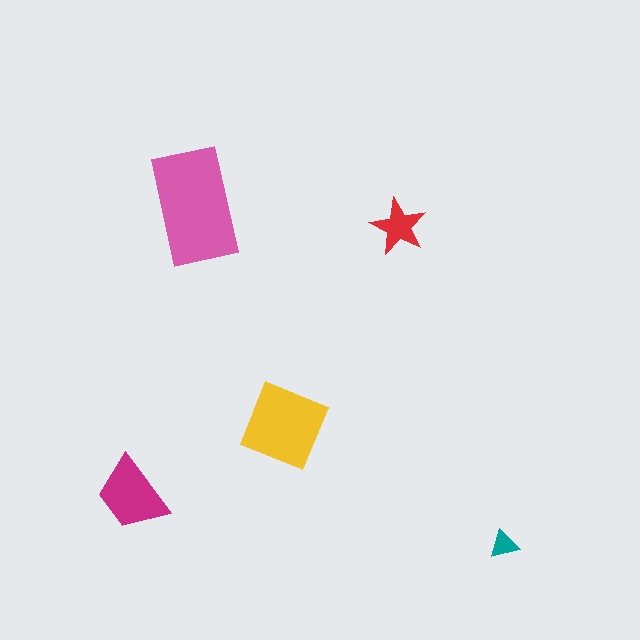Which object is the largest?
The pink rectangle.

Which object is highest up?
The pink rectangle is topmost.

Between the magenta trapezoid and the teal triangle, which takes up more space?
The magenta trapezoid.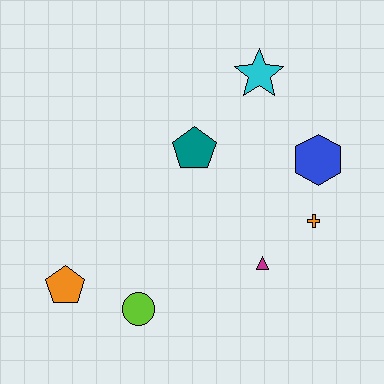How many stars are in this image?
There is 1 star.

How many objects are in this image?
There are 7 objects.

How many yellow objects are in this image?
There are no yellow objects.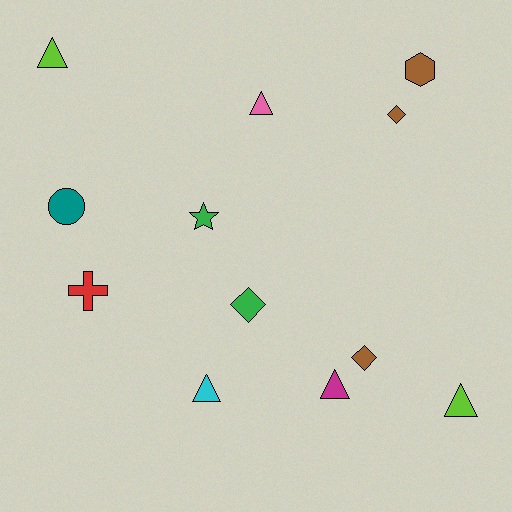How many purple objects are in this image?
There are no purple objects.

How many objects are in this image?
There are 12 objects.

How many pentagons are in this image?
There are no pentagons.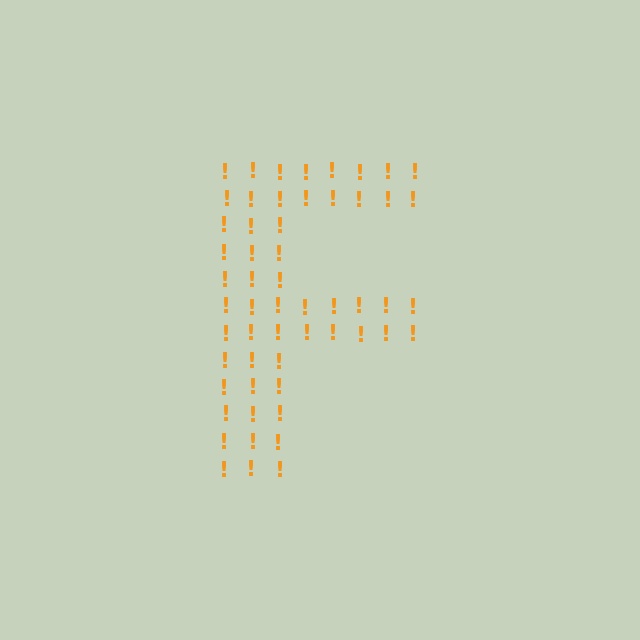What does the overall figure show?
The overall figure shows the letter F.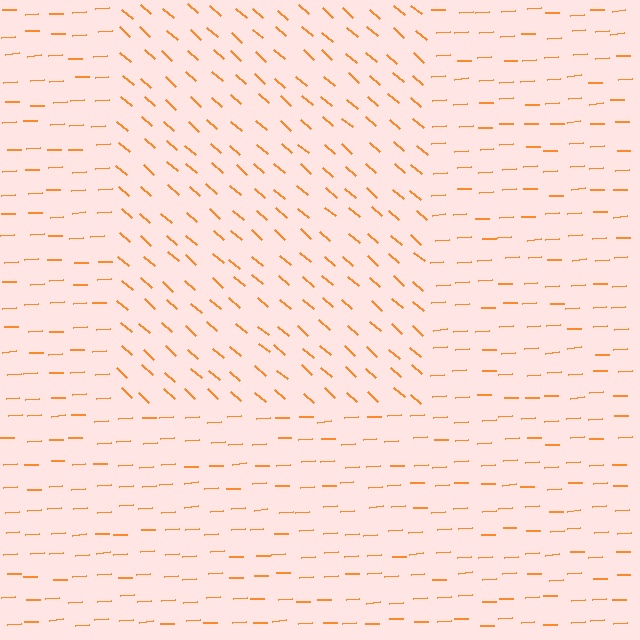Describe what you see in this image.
The image is filled with small orange line segments. A rectangle region in the image has lines oriented differently from the surrounding lines, creating a visible texture boundary.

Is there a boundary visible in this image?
Yes, there is a texture boundary formed by a change in line orientation.